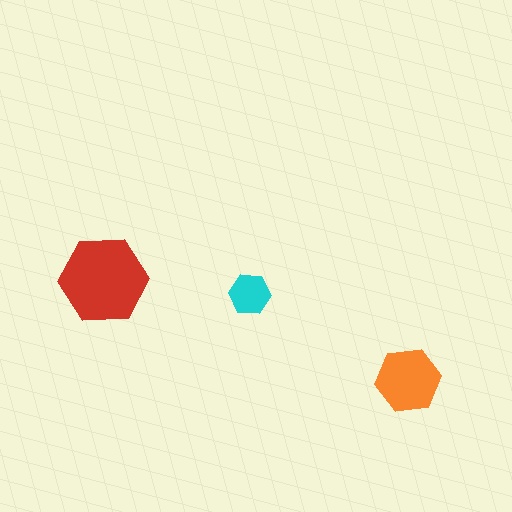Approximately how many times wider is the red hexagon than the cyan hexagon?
About 2 times wider.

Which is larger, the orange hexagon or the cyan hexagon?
The orange one.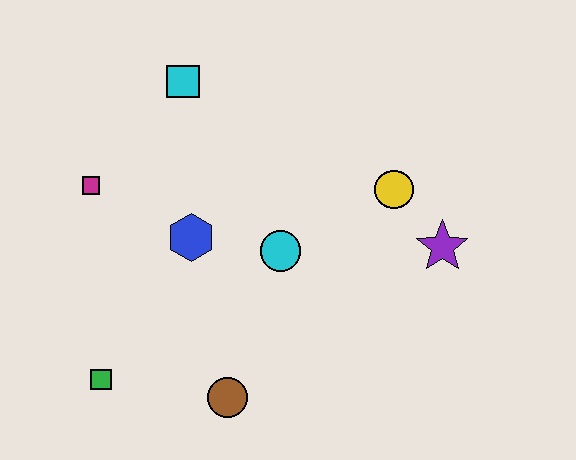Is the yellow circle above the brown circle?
Yes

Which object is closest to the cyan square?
The magenta square is closest to the cyan square.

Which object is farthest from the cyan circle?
The green square is farthest from the cyan circle.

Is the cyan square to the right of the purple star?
No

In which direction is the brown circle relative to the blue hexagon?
The brown circle is below the blue hexagon.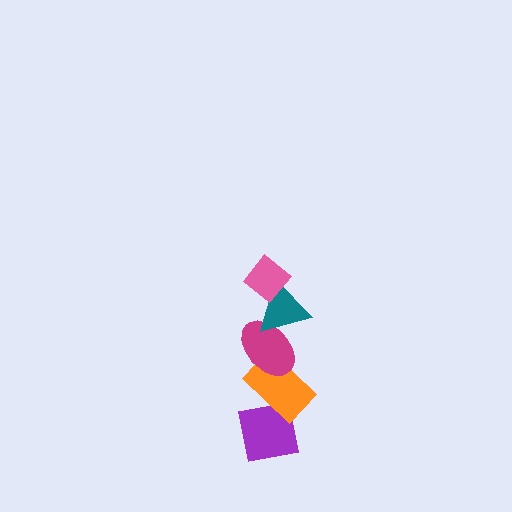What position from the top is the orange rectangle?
The orange rectangle is 4th from the top.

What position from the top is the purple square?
The purple square is 5th from the top.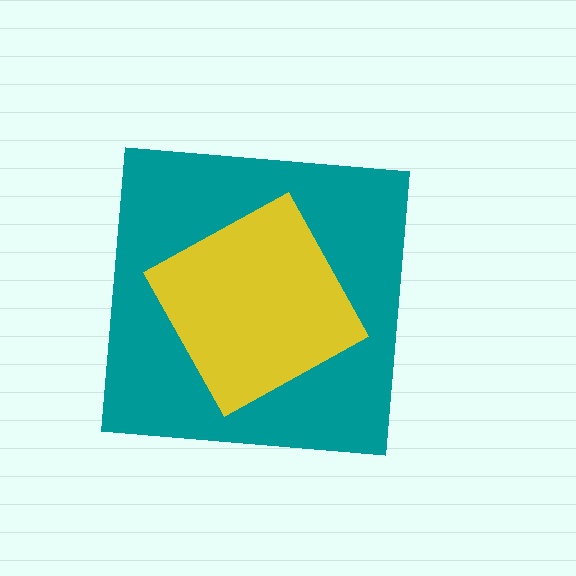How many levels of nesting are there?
2.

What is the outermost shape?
The teal square.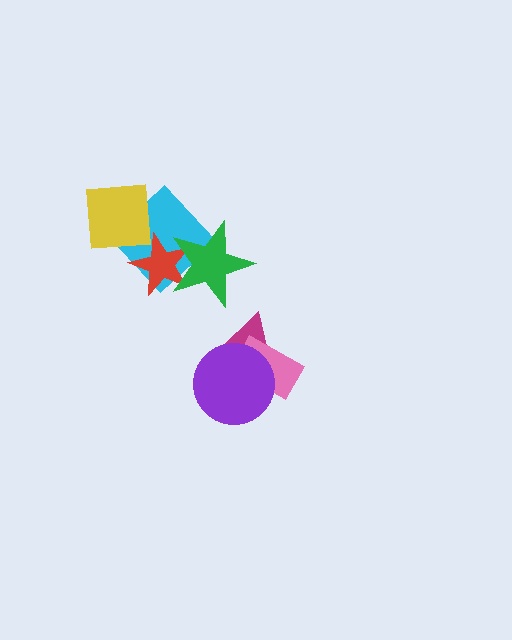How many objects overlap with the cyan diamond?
3 objects overlap with the cyan diamond.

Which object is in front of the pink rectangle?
The purple circle is in front of the pink rectangle.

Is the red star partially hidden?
Yes, it is partially covered by another shape.